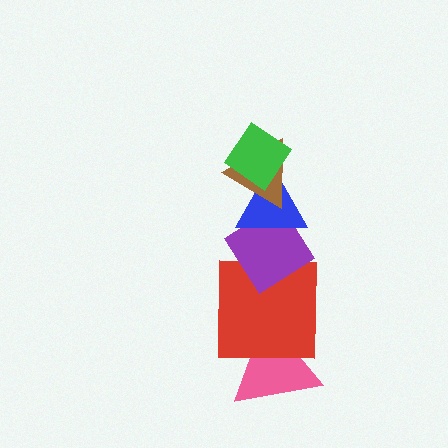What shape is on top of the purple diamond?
The blue triangle is on top of the purple diamond.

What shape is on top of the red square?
The purple diamond is on top of the red square.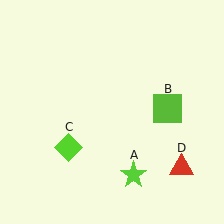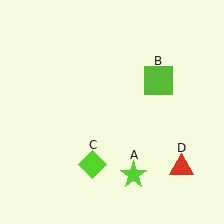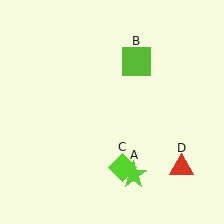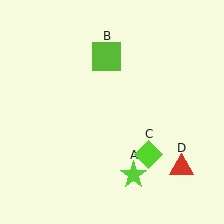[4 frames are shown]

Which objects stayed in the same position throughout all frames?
Lime star (object A) and red triangle (object D) remained stationary.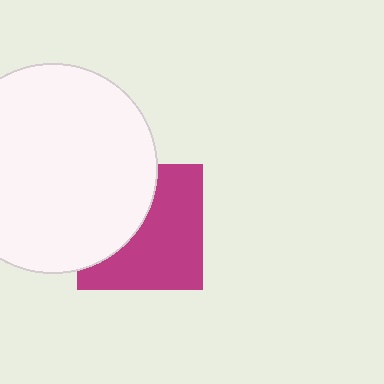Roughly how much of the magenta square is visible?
About half of it is visible (roughly 59%).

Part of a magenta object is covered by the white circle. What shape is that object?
It is a square.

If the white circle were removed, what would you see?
You would see the complete magenta square.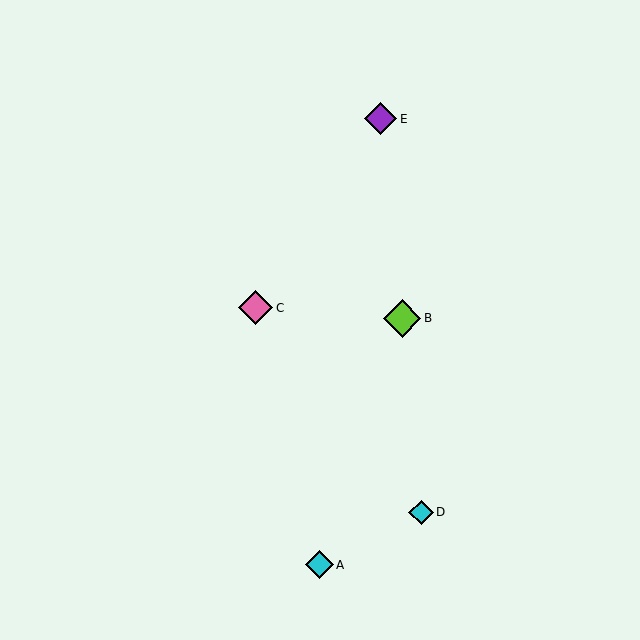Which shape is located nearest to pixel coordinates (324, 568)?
The cyan diamond (labeled A) at (319, 565) is nearest to that location.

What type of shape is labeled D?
Shape D is a cyan diamond.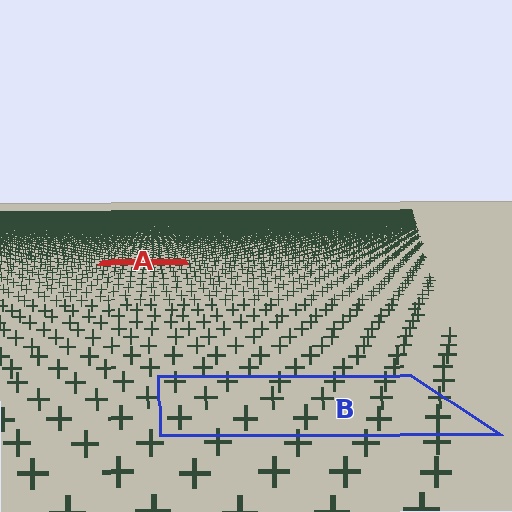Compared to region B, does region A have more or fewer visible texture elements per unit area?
Region A has more texture elements per unit area — they are packed more densely because it is farther away.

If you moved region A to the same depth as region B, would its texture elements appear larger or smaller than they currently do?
They would appear larger. At a closer depth, the same texture elements are projected at a bigger on-screen size.